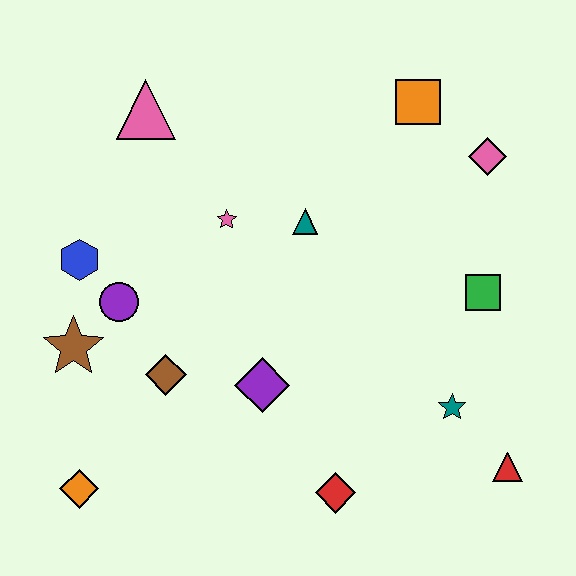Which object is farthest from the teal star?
The pink triangle is farthest from the teal star.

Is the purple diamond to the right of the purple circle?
Yes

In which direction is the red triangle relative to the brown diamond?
The red triangle is to the right of the brown diamond.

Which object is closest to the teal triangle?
The pink star is closest to the teal triangle.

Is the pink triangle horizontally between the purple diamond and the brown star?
Yes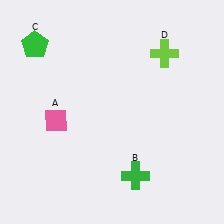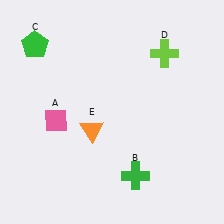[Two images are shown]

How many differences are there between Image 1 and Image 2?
There is 1 difference between the two images.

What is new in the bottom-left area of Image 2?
An orange triangle (E) was added in the bottom-left area of Image 2.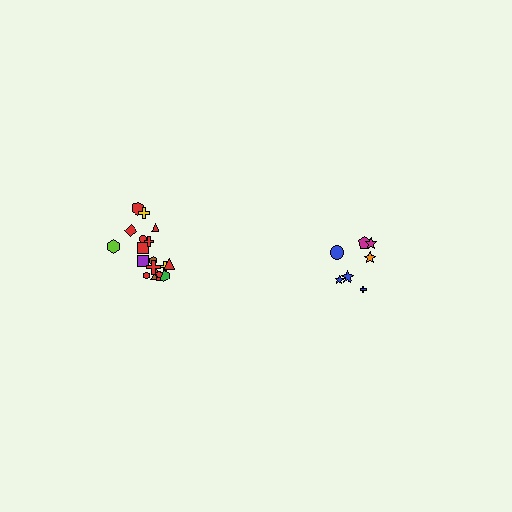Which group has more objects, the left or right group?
The left group.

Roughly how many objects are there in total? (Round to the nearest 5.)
Roughly 25 objects in total.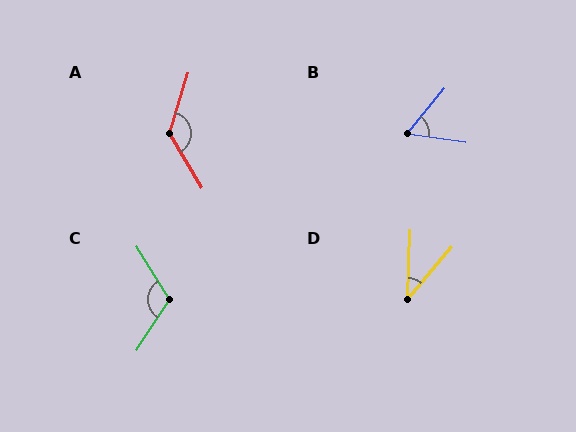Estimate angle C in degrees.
Approximately 115 degrees.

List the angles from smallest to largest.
D (39°), B (58°), C (115°), A (131°).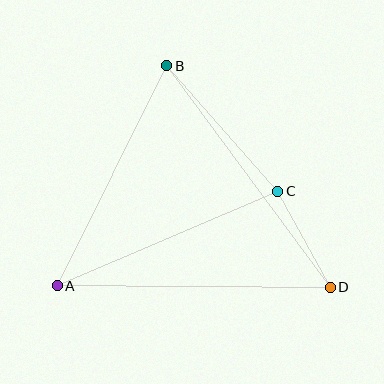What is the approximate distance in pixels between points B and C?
The distance between B and C is approximately 168 pixels.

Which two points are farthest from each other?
Points B and D are farthest from each other.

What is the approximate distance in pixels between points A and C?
The distance between A and C is approximately 240 pixels.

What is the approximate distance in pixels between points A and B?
The distance between A and B is approximately 245 pixels.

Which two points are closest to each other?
Points C and D are closest to each other.